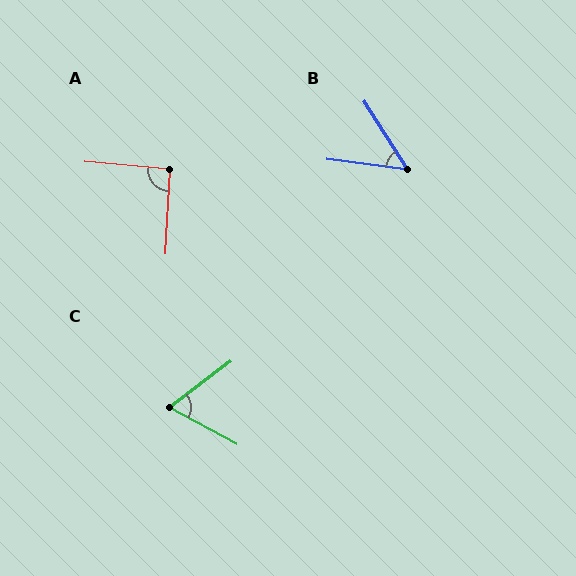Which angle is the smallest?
B, at approximately 50 degrees.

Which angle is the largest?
A, at approximately 92 degrees.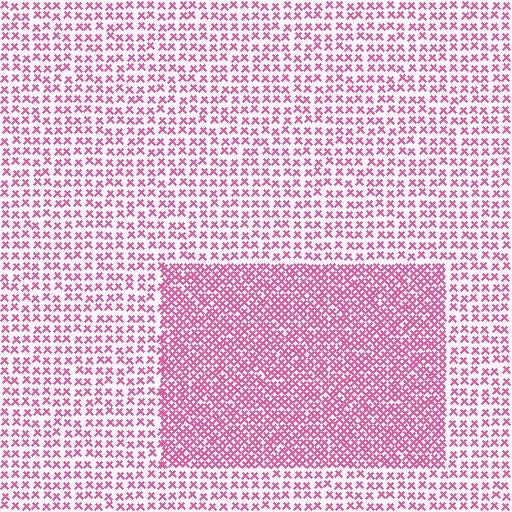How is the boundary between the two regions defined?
The boundary is defined by a change in element density (approximately 2.0x ratio). All elements are the same color, size, and shape.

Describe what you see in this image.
The image contains small pink elements arranged at two different densities. A rectangle-shaped region is visible where the elements are more densely packed than the surrounding area.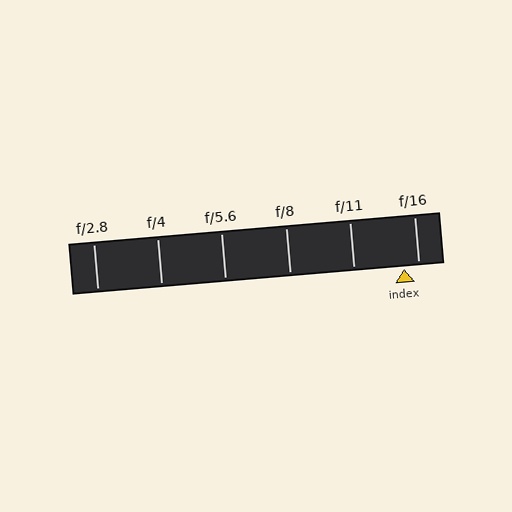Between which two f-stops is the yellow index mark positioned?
The index mark is between f/11 and f/16.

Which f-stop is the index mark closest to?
The index mark is closest to f/16.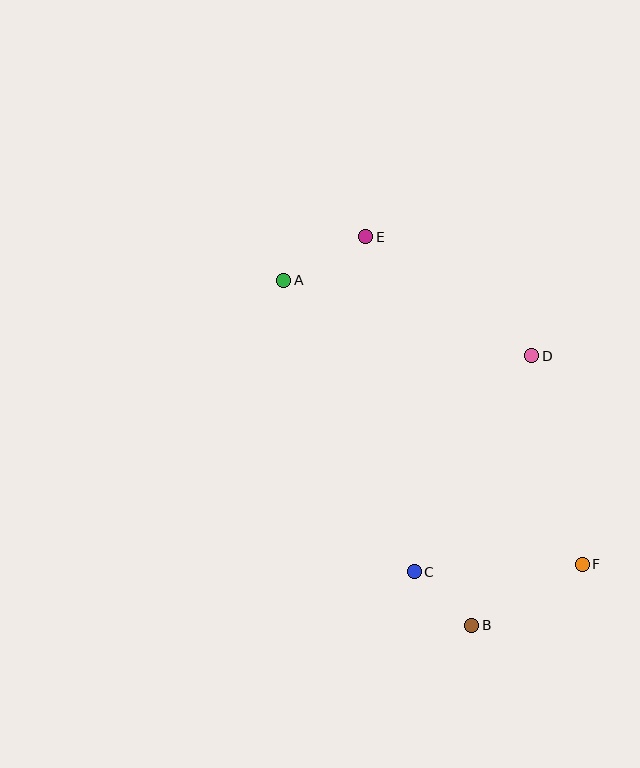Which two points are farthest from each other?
Points A and F are farthest from each other.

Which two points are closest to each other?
Points B and C are closest to each other.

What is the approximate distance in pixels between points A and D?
The distance between A and D is approximately 259 pixels.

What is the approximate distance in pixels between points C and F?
The distance between C and F is approximately 168 pixels.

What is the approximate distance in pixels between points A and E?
The distance between A and E is approximately 93 pixels.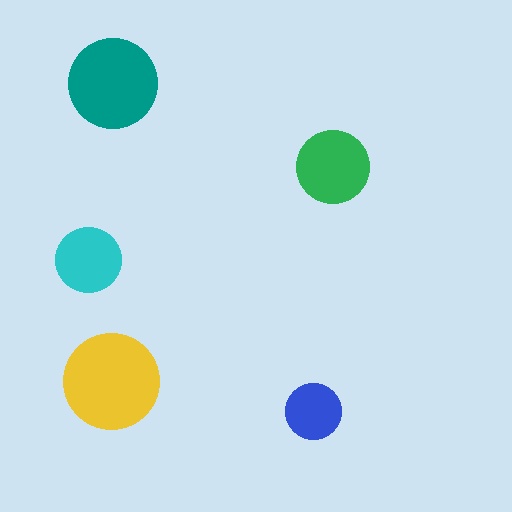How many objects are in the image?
There are 5 objects in the image.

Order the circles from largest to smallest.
the yellow one, the teal one, the green one, the cyan one, the blue one.